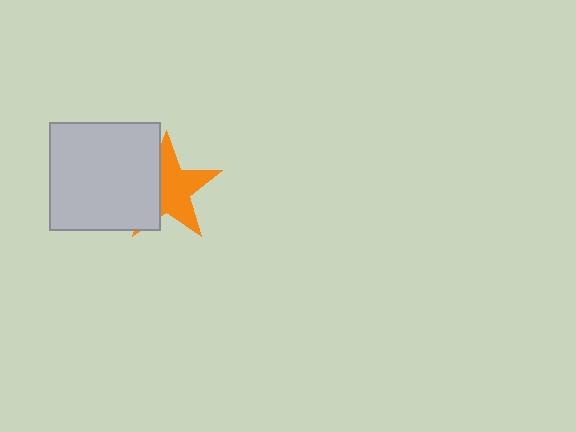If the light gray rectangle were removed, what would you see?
You would see the complete orange star.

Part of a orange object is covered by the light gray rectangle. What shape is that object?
It is a star.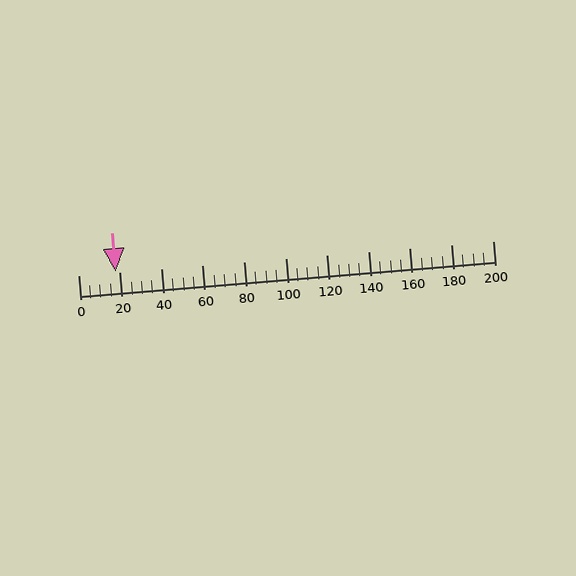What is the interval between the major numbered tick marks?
The major tick marks are spaced 20 units apart.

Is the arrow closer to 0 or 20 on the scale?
The arrow is closer to 20.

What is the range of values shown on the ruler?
The ruler shows values from 0 to 200.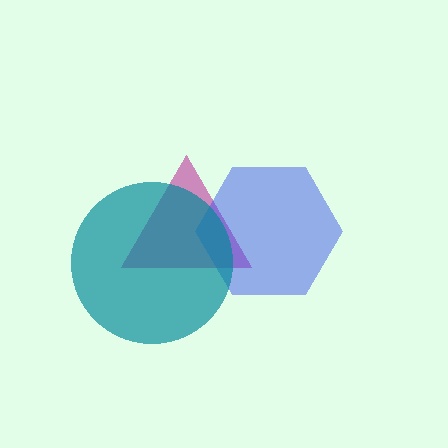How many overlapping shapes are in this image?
There are 3 overlapping shapes in the image.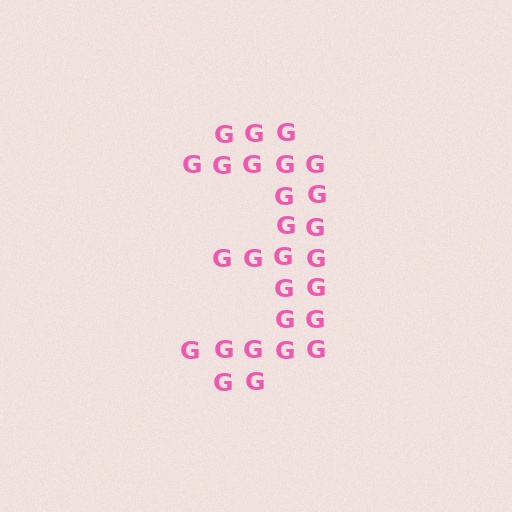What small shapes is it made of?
It is made of small letter G's.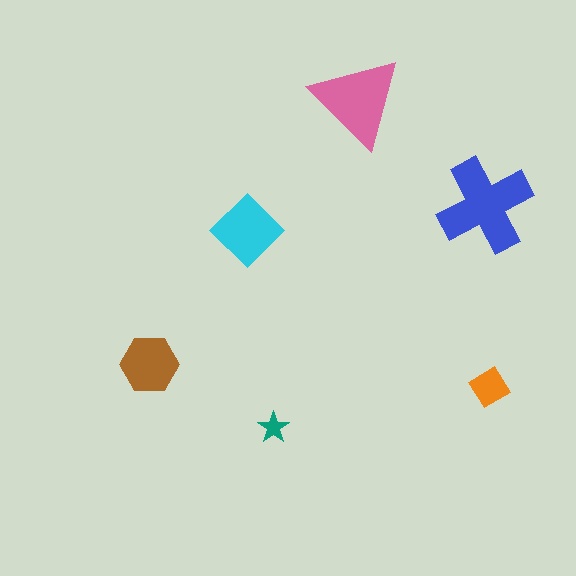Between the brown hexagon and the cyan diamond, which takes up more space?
The cyan diamond.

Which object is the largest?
The blue cross.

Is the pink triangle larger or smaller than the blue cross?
Smaller.